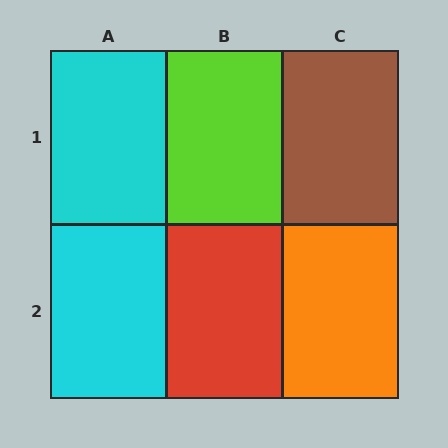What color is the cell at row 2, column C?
Orange.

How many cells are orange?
1 cell is orange.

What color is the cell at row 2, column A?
Cyan.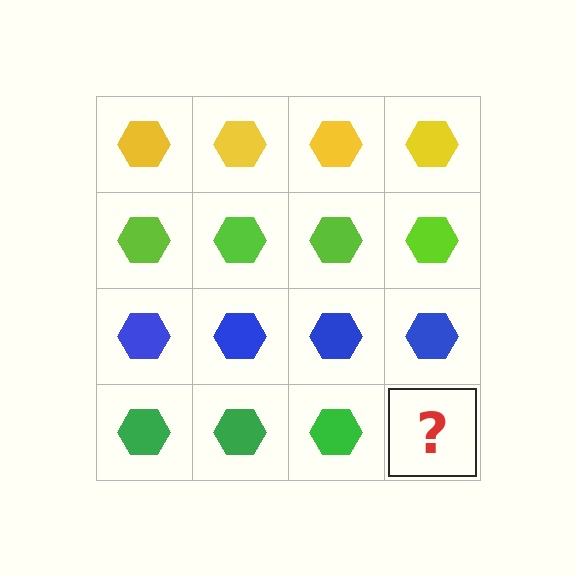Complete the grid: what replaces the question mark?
The question mark should be replaced with a green hexagon.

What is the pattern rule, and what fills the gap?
The rule is that each row has a consistent color. The gap should be filled with a green hexagon.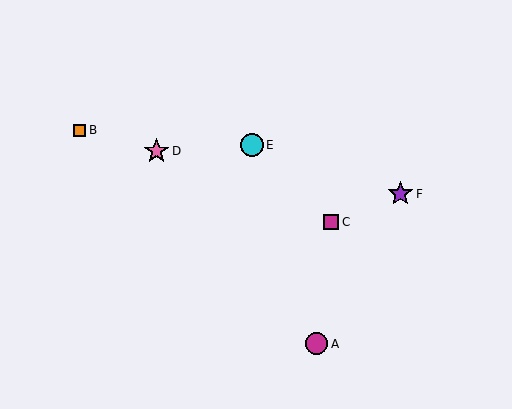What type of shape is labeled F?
Shape F is a purple star.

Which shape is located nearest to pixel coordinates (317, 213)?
The magenta square (labeled C) at (331, 222) is nearest to that location.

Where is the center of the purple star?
The center of the purple star is at (400, 194).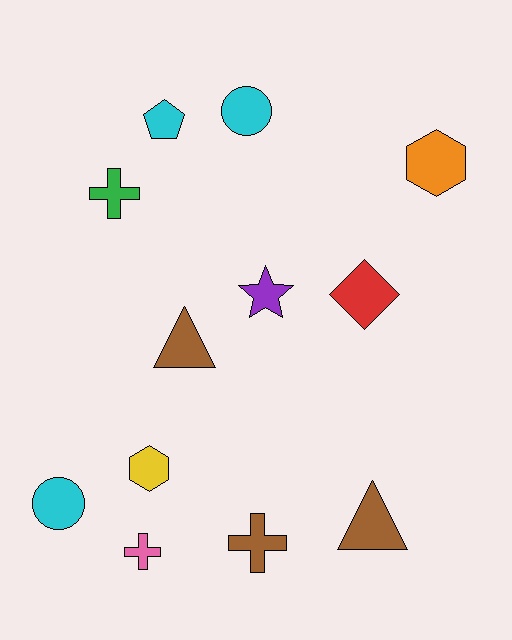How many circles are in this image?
There are 2 circles.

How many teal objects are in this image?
There are no teal objects.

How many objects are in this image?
There are 12 objects.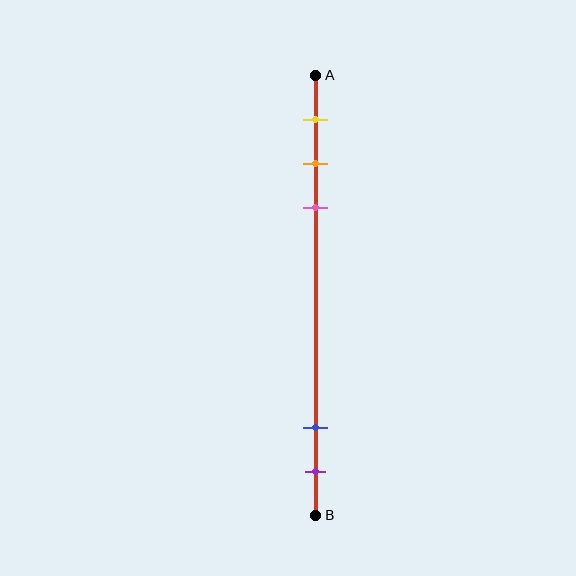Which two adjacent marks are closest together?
The orange and pink marks are the closest adjacent pair.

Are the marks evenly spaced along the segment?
No, the marks are not evenly spaced.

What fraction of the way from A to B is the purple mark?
The purple mark is approximately 90% (0.9) of the way from A to B.